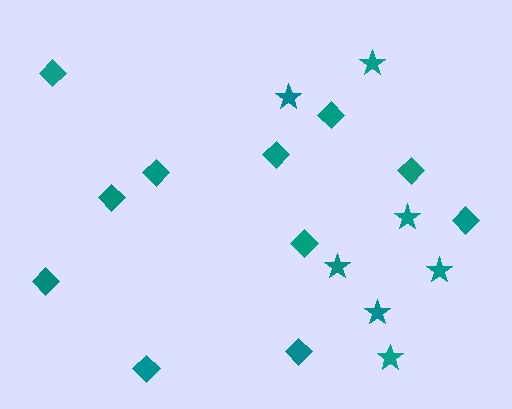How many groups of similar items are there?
There are 2 groups: one group of diamonds (11) and one group of stars (7).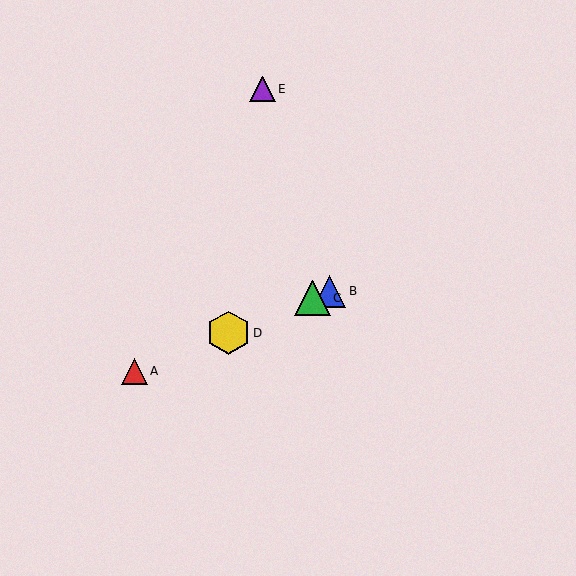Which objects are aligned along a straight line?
Objects A, B, C, D are aligned along a straight line.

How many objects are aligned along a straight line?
4 objects (A, B, C, D) are aligned along a straight line.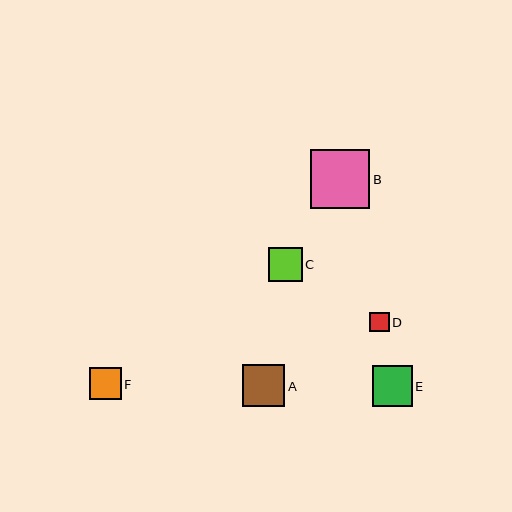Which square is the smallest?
Square D is the smallest with a size of approximately 19 pixels.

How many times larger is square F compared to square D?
Square F is approximately 1.6 times the size of square D.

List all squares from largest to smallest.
From largest to smallest: B, A, E, C, F, D.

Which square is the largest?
Square B is the largest with a size of approximately 59 pixels.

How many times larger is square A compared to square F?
Square A is approximately 1.3 times the size of square F.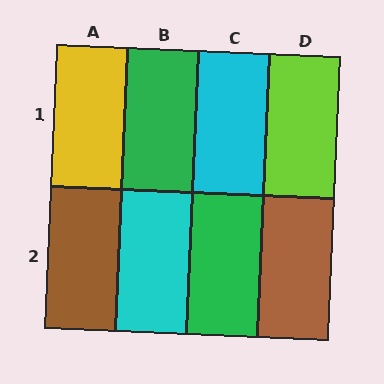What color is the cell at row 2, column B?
Cyan.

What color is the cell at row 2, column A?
Brown.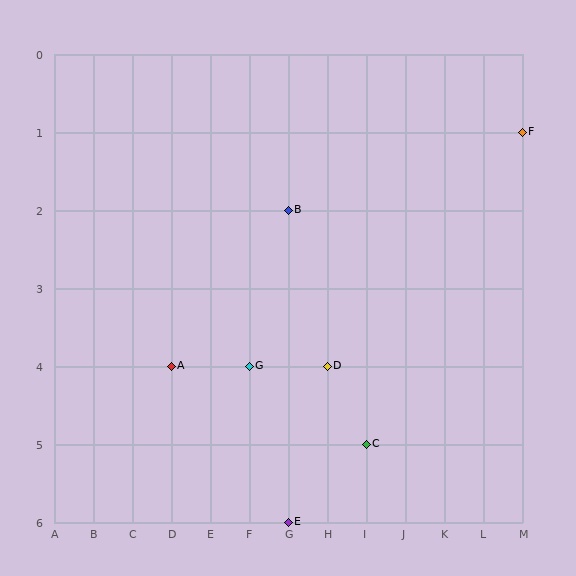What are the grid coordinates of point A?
Point A is at grid coordinates (D, 4).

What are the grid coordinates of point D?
Point D is at grid coordinates (H, 4).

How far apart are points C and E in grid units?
Points C and E are 2 columns and 1 row apart (about 2.2 grid units diagonally).